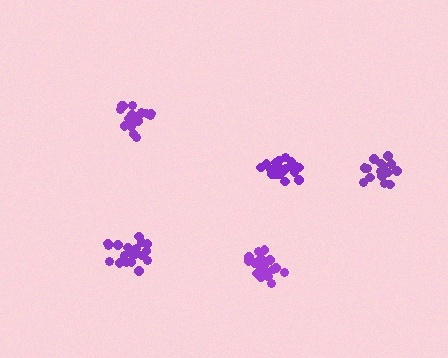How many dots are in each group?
Group 1: 17 dots, Group 2: 19 dots, Group 3: 19 dots, Group 4: 17 dots, Group 5: 21 dots (93 total).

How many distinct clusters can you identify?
There are 5 distinct clusters.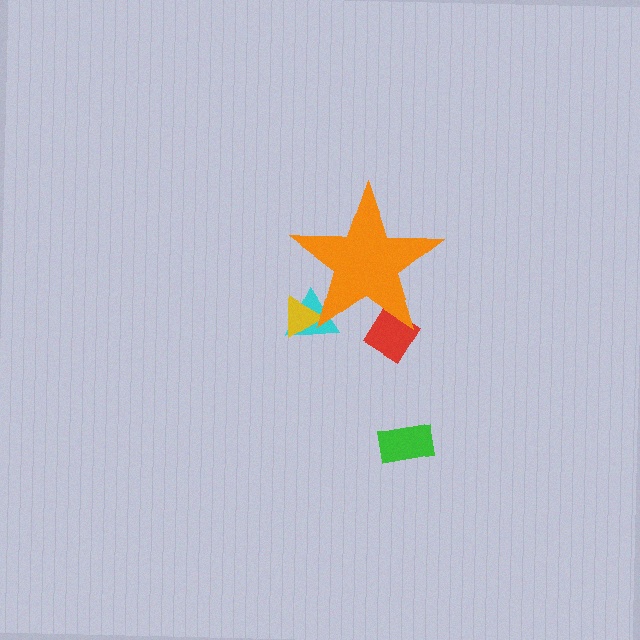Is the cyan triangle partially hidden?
Yes, the cyan triangle is partially hidden behind the orange star.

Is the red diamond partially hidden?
Yes, the red diamond is partially hidden behind the orange star.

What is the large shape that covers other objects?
An orange star.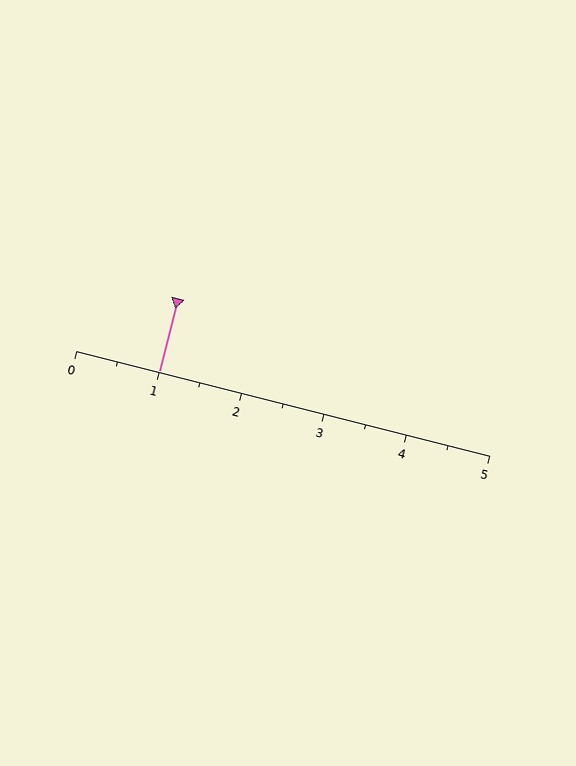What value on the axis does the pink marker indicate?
The marker indicates approximately 1.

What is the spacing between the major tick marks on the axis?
The major ticks are spaced 1 apart.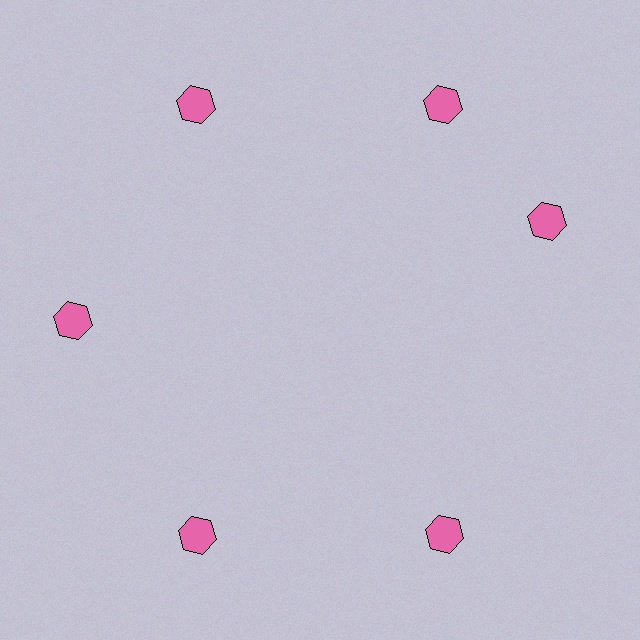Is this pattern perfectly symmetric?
No. The 6 pink hexagons are arranged in a ring, but one element near the 3 o'clock position is rotated out of alignment along the ring, breaking the 6-fold rotational symmetry.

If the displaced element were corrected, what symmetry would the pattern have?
It would have 6-fold rotational symmetry — the pattern would map onto itself every 60 degrees.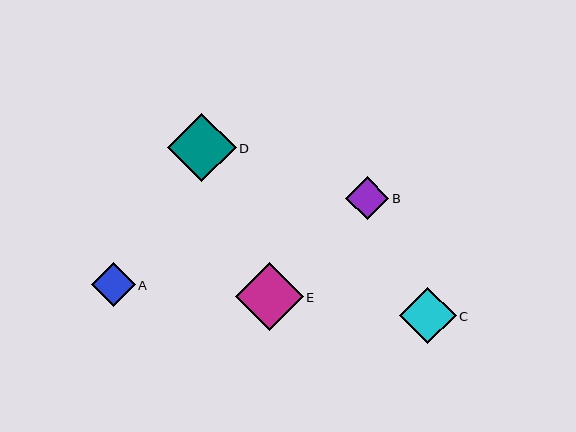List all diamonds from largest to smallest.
From largest to smallest: D, E, C, A, B.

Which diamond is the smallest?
Diamond B is the smallest with a size of approximately 43 pixels.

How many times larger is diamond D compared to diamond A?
Diamond D is approximately 1.6 times the size of diamond A.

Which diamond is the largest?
Diamond D is the largest with a size of approximately 69 pixels.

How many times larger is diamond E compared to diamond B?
Diamond E is approximately 1.6 times the size of diamond B.